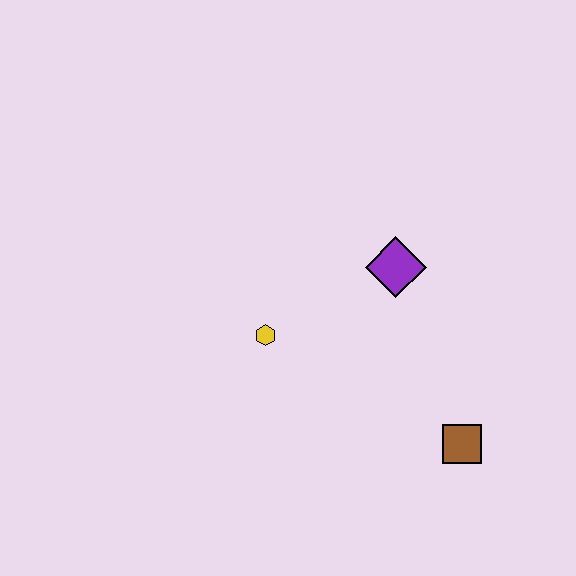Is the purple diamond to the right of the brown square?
No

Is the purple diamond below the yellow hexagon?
No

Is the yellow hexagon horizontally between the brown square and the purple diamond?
No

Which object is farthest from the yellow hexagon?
The brown square is farthest from the yellow hexagon.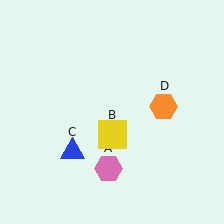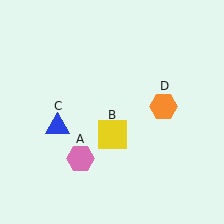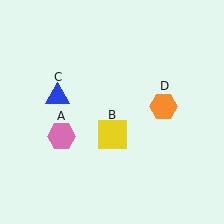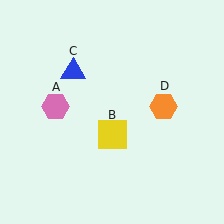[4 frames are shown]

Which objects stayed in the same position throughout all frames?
Yellow square (object B) and orange hexagon (object D) remained stationary.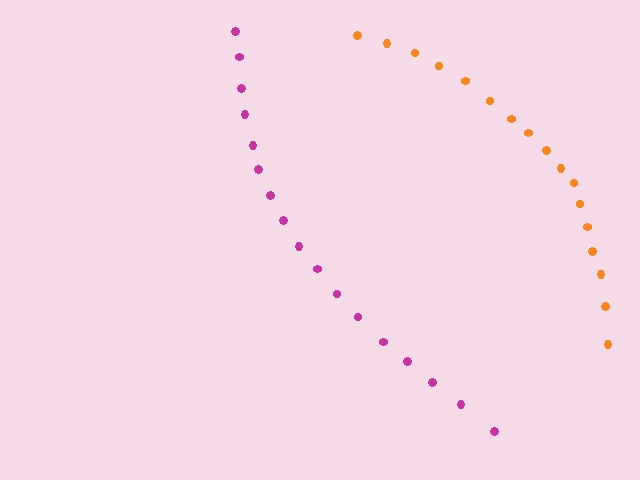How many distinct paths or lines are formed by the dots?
There are 2 distinct paths.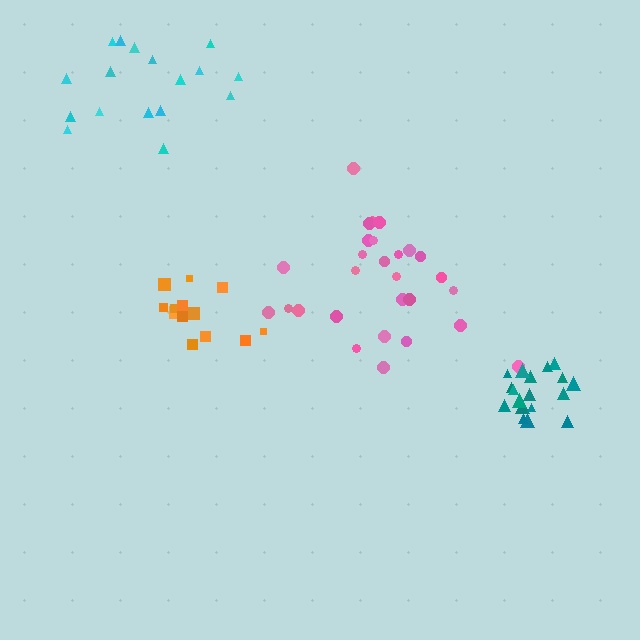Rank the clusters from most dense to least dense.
teal, orange, pink, cyan.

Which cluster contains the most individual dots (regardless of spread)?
Pink (28).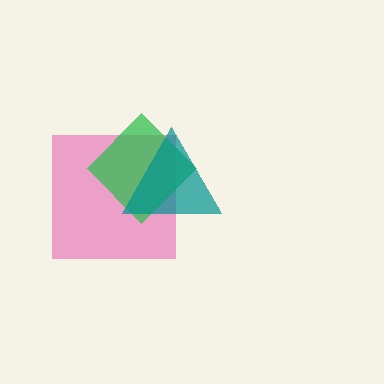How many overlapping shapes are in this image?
There are 3 overlapping shapes in the image.